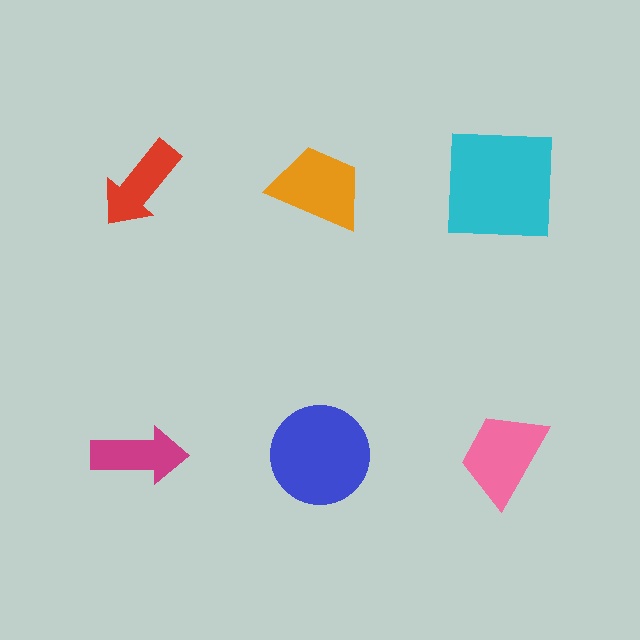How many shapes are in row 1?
3 shapes.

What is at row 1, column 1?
A red arrow.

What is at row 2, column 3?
A pink trapezoid.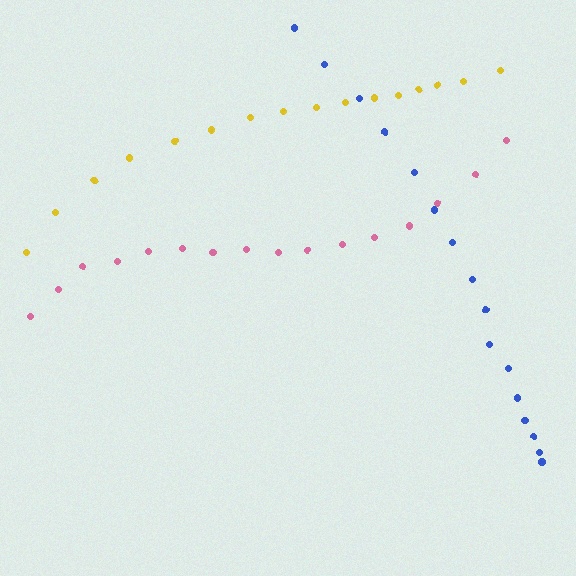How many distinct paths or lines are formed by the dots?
There are 3 distinct paths.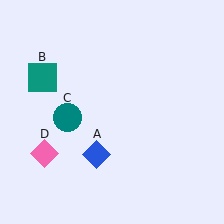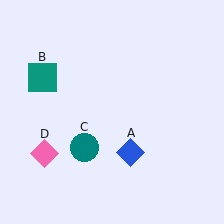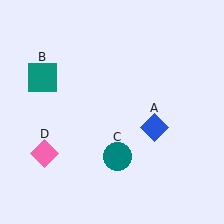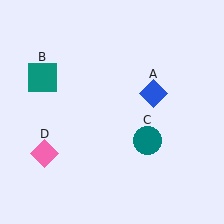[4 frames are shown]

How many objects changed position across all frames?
2 objects changed position: blue diamond (object A), teal circle (object C).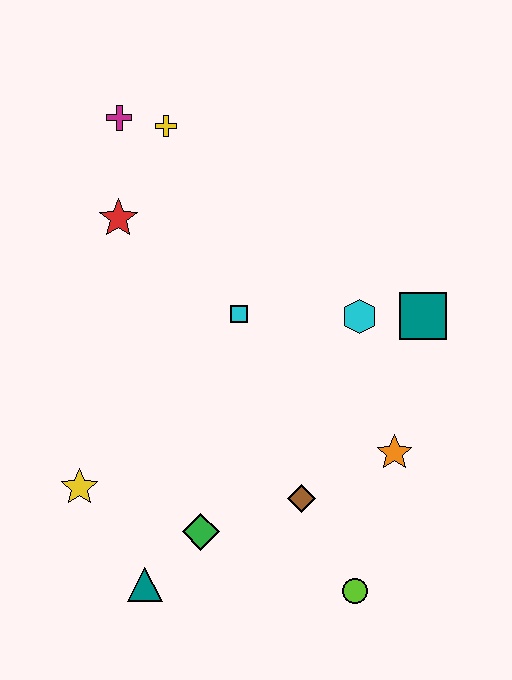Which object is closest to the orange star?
The brown diamond is closest to the orange star.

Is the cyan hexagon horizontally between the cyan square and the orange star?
Yes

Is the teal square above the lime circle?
Yes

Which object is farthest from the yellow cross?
The lime circle is farthest from the yellow cross.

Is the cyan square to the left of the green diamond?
No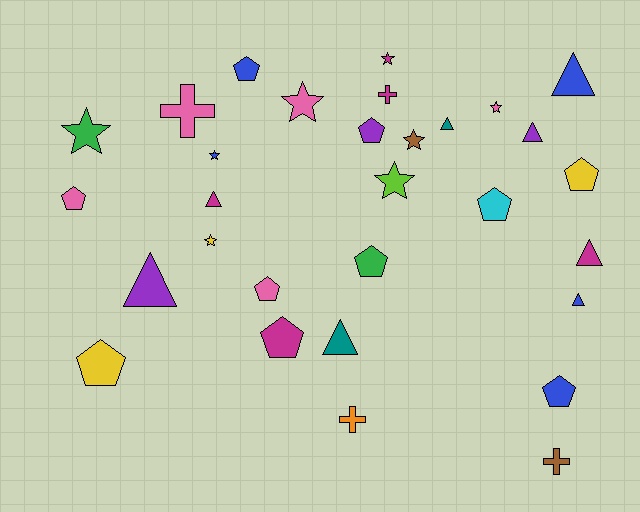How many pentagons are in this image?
There are 10 pentagons.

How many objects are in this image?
There are 30 objects.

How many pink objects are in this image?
There are 5 pink objects.